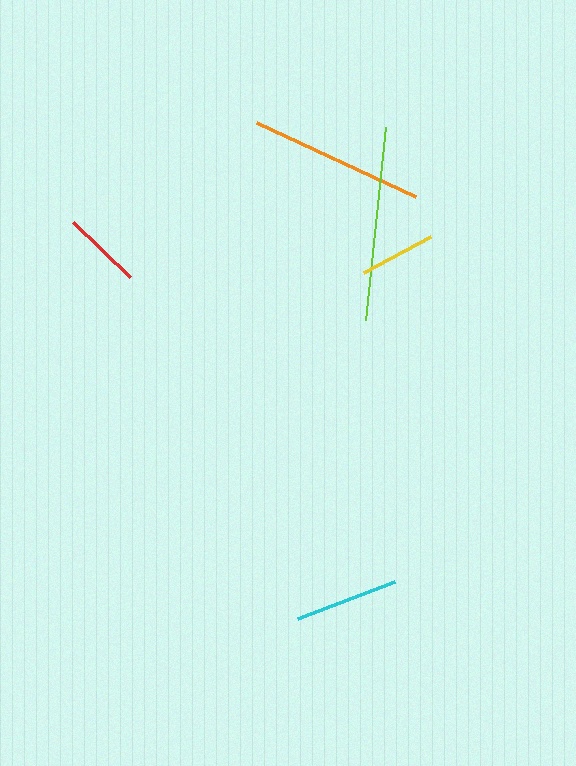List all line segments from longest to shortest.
From longest to shortest: lime, orange, cyan, red, yellow.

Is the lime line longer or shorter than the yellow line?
The lime line is longer than the yellow line.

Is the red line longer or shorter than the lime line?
The lime line is longer than the red line.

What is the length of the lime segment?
The lime segment is approximately 195 pixels long.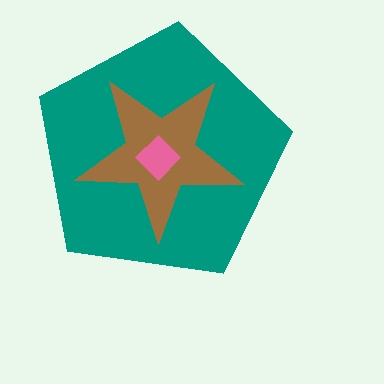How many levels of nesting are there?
3.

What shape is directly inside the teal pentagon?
The brown star.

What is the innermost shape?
The pink diamond.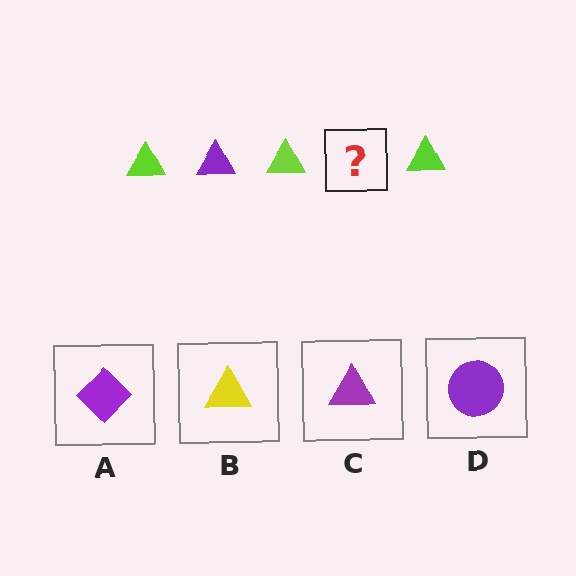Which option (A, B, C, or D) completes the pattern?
C.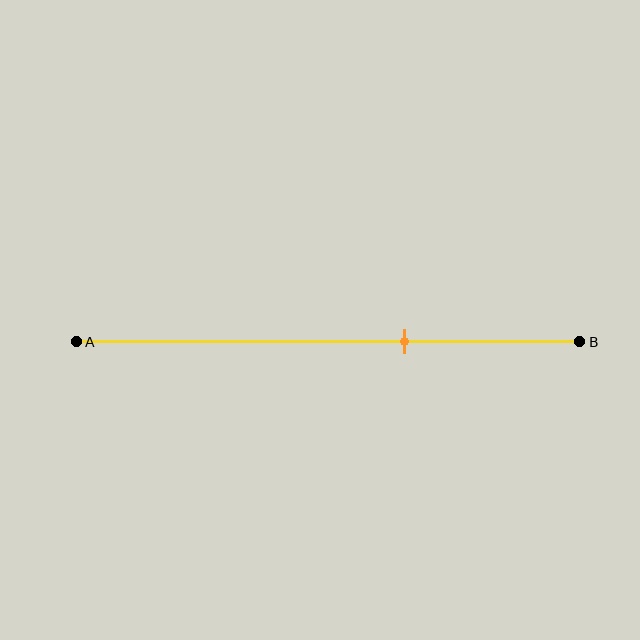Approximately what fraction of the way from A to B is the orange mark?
The orange mark is approximately 65% of the way from A to B.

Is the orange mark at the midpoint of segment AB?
No, the mark is at about 65% from A, not at the 50% midpoint.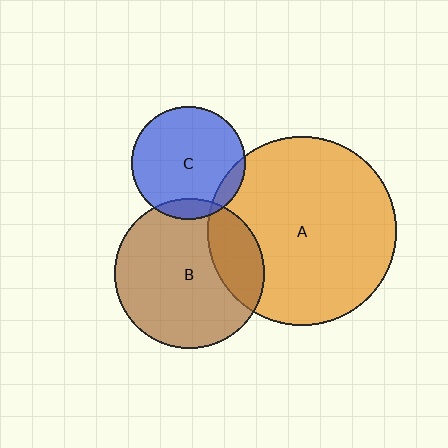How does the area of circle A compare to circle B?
Approximately 1.6 times.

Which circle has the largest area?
Circle A (orange).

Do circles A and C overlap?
Yes.